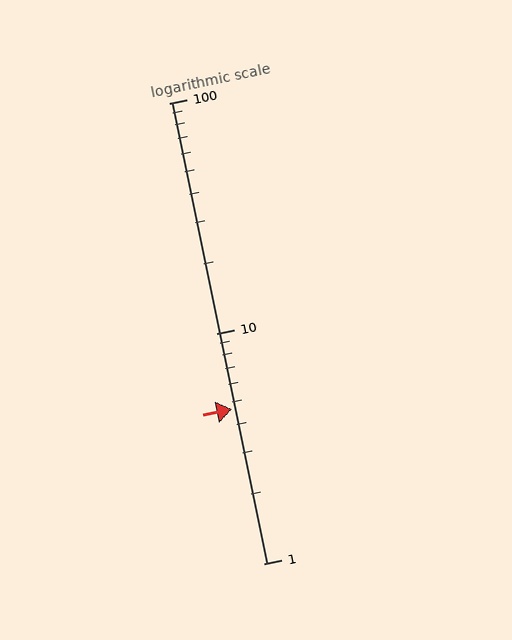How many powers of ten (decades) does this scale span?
The scale spans 2 decades, from 1 to 100.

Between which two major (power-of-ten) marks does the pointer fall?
The pointer is between 1 and 10.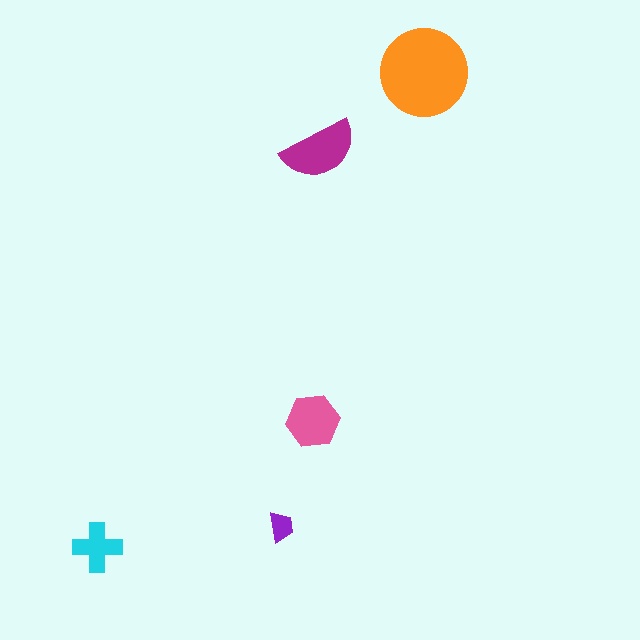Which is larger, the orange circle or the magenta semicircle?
The orange circle.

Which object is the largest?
The orange circle.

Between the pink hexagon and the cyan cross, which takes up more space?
The pink hexagon.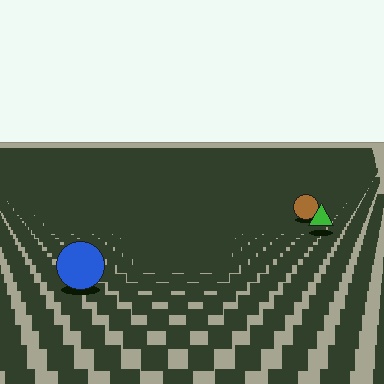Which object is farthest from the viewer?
The brown circle is farthest from the viewer. It appears smaller and the ground texture around it is denser.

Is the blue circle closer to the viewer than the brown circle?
Yes. The blue circle is closer — you can tell from the texture gradient: the ground texture is coarser near it.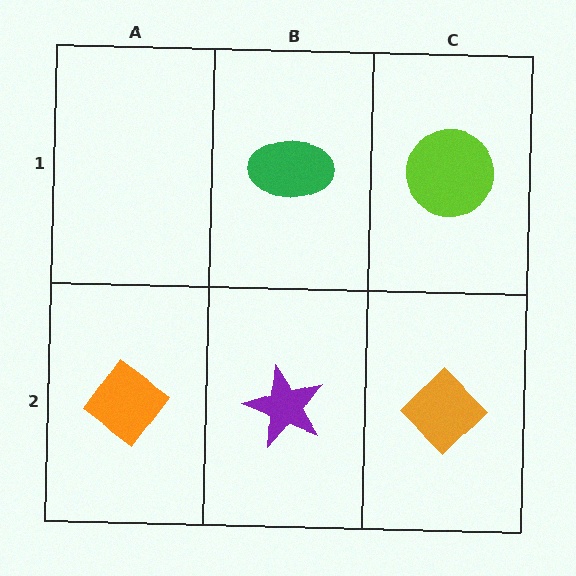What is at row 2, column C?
An orange diamond.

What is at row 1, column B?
A green ellipse.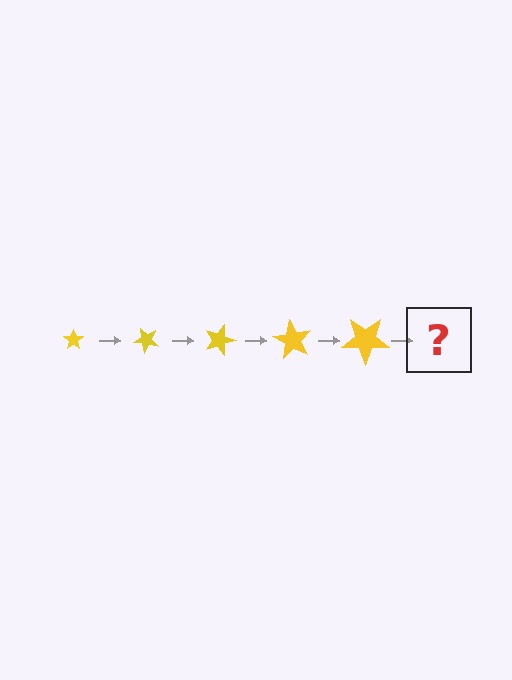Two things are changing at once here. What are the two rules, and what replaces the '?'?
The two rules are that the star grows larger each step and it rotates 45 degrees each step. The '?' should be a star, larger than the previous one and rotated 225 degrees from the start.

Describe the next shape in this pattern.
It should be a star, larger than the previous one and rotated 225 degrees from the start.